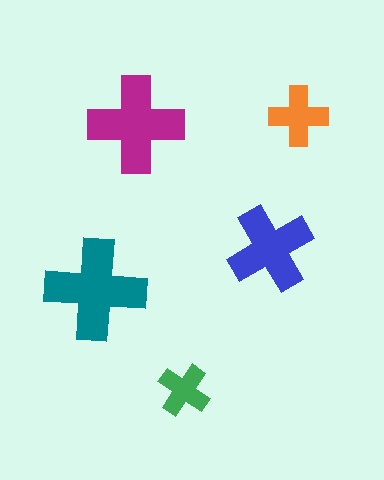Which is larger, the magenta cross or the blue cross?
The magenta one.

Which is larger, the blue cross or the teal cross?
The teal one.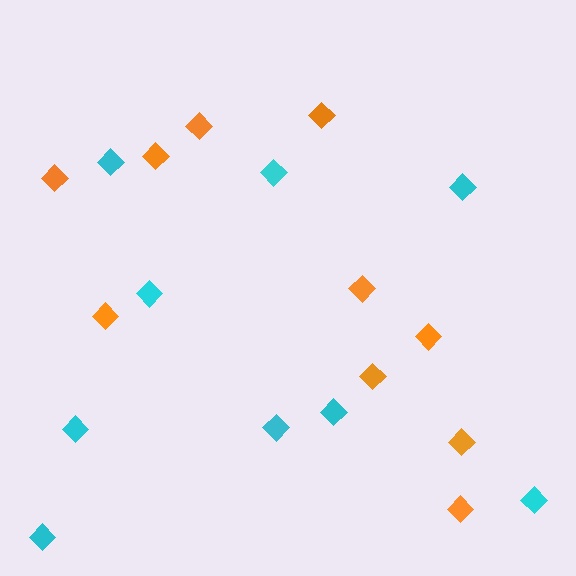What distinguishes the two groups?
There are 2 groups: one group of orange diamonds (10) and one group of cyan diamonds (9).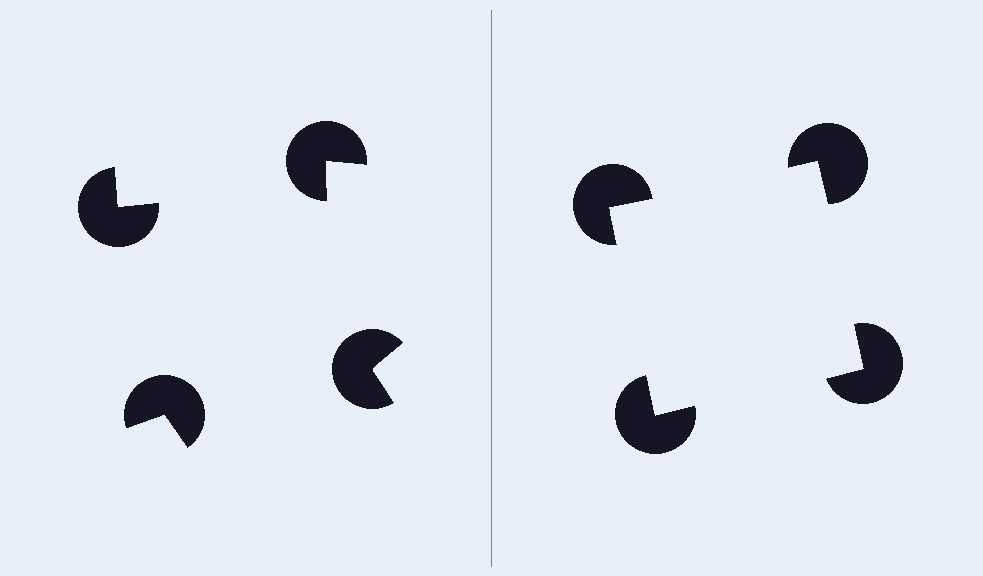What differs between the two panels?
The pac-man discs are positioned identically on both sides; only the wedge orientations differ. On the right they align to a square; on the left they are misaligned.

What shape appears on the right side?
An illusory square.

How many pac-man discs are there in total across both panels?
8 — 4 on each side.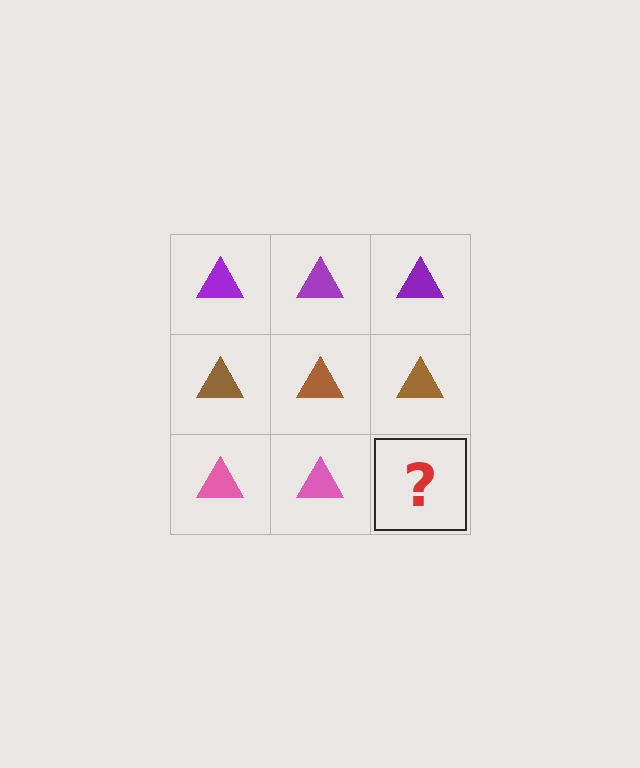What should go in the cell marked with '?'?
The missing cell should contain a pink triangle.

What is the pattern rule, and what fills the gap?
The rule is that each row has a consistent color. The gap should be filled with a pink triangle.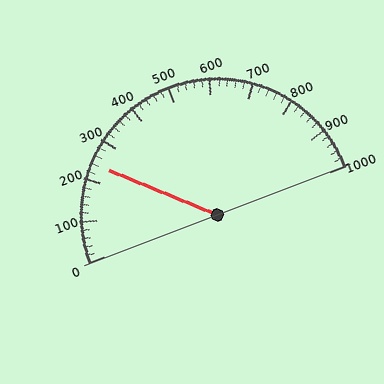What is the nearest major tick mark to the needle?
The nearest major tick mark is 200.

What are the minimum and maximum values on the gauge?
The gauge ranges from 0 to 1000.